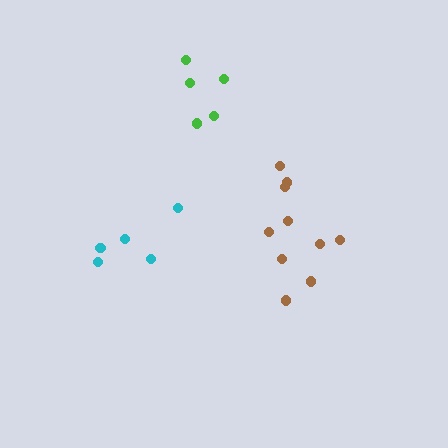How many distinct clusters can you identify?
There are 3 distinct clusters.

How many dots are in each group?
Group 1: 5 dots, Group 2: 5 dots, Group 3: 10 dots (20 total).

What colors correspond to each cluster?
The clusters are colored: green, cyan, brown.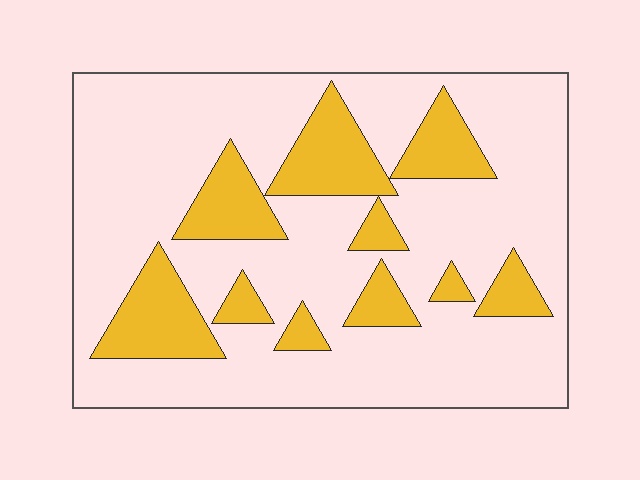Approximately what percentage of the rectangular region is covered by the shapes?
Approximately 25%.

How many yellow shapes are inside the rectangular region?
10.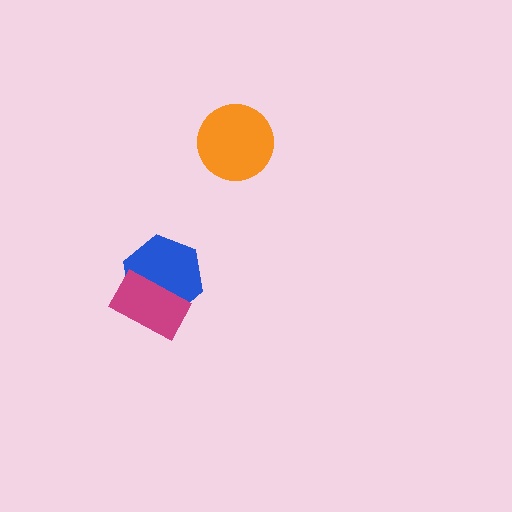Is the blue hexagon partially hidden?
Yes, it is partially covered by another shape.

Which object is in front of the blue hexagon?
The magenta rectangle is in front of the blue hexagon.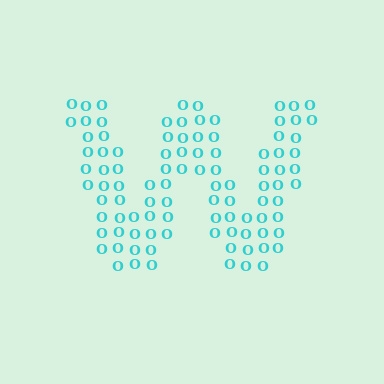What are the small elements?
The small elements are letter O's.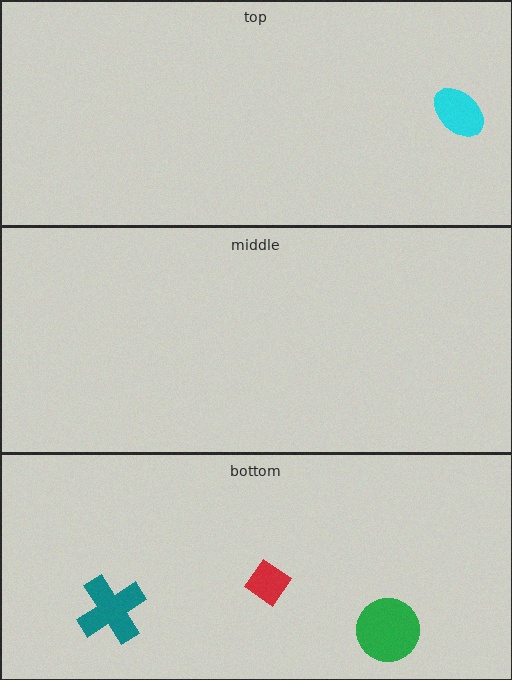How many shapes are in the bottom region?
3.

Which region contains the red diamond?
The bottom region.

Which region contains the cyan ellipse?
The top region.